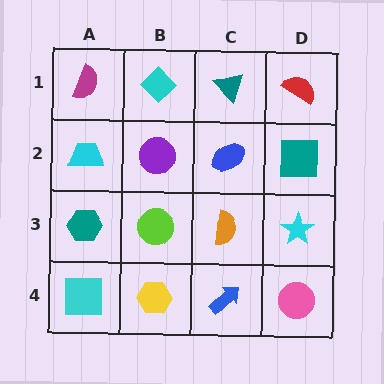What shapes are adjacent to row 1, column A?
A cyan trapezoid (row 2, column A), a cyan diamond (row 1, column B).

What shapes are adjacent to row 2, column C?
A teal triangle (row 1, column C), an orange semicircle (row 3, column C), a purple circle (row 2, column B), a teal square (row 2, column D).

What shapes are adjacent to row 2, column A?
A magenta semicircle (row 1, column A), a teal hexagon (row 3, column A), a purple circle (row 2, column B).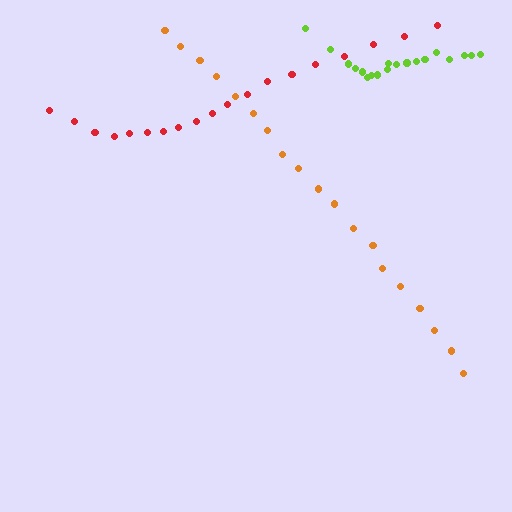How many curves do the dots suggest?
There are 3 distinct paths.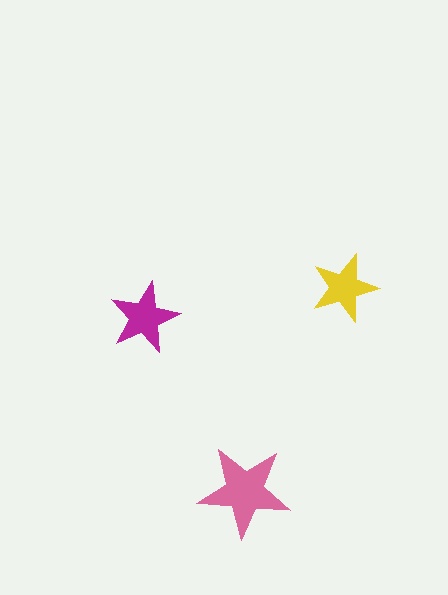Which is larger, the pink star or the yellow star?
The pink one.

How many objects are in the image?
There are 3 objects in the image.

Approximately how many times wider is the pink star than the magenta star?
About 1.5 times wider.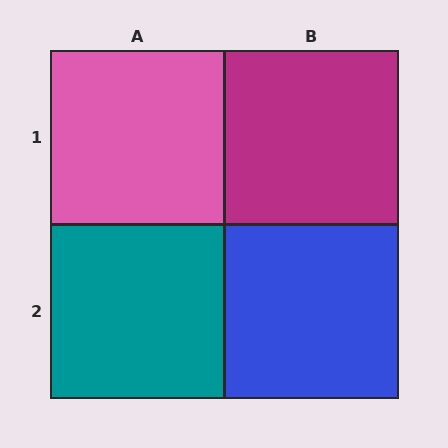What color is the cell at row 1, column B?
Magenta.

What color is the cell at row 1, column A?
Pink.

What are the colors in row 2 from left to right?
Teal, blue.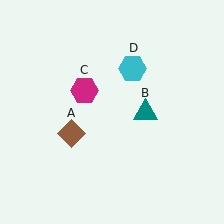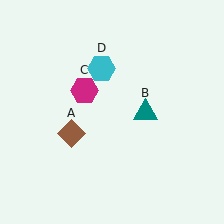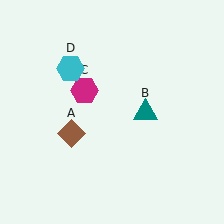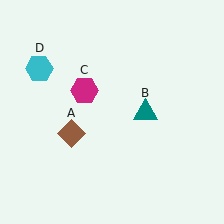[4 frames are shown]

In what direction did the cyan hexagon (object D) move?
The cyan hexagon (object D) moved left.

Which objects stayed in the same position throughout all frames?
Brown diamond (object A) and teal triangle (object B) and magenta hexagon (object C) remained stationary.